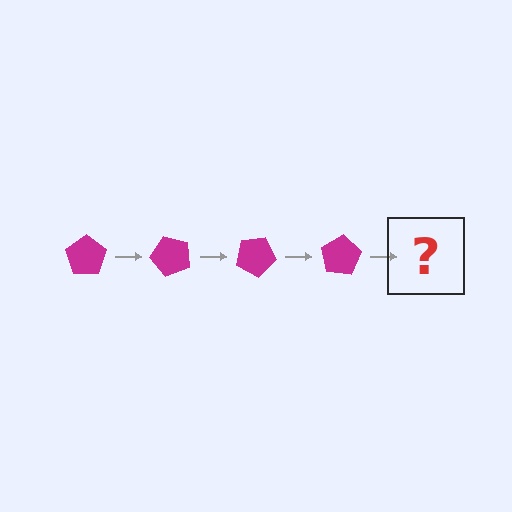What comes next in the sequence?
The next element should be a magenta pentagon rotated 200 degrees.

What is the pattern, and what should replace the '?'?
The pattern is that the pentagon rotates 50 degrees each step. The '?' should be a magenta pentagon rotated 200 degrees.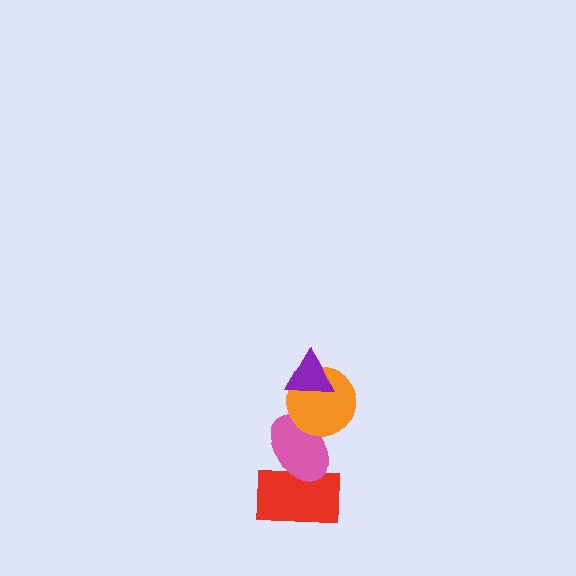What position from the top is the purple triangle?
The purple triangle is 1st from the top.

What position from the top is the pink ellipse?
The pink ellipse is 3rd from the top.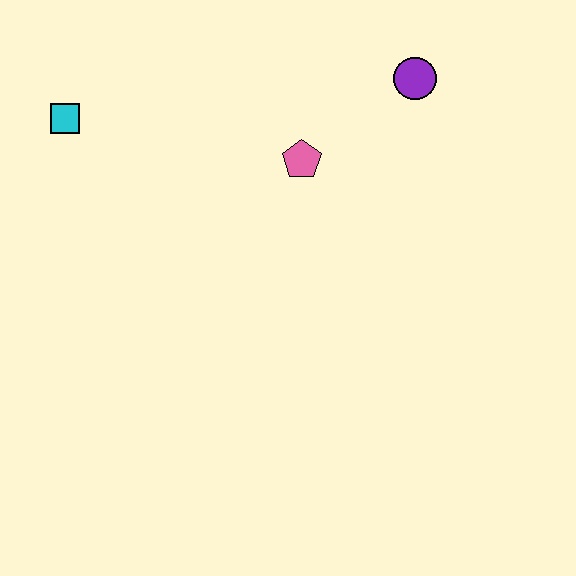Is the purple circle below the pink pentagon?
No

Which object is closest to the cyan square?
The pink pentagon is closest to the cyan square.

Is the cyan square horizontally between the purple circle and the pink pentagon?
No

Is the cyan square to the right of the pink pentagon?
No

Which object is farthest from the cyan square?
The purple circle is farthest from the cyan square.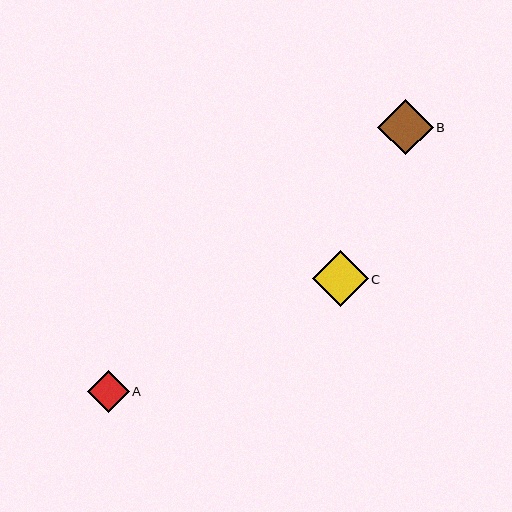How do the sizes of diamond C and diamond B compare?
Diamond C and diamond B are approximately the same size.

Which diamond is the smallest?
Diamond A is the smallest with a size of approximately 42 pixels.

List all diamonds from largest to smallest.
From largest to smallest: C, B, A.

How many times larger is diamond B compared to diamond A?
Diamond B is approximately 1.3 times the size of diamond A.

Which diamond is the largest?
Diamond C is the largest with a size of approximately 56 pixels.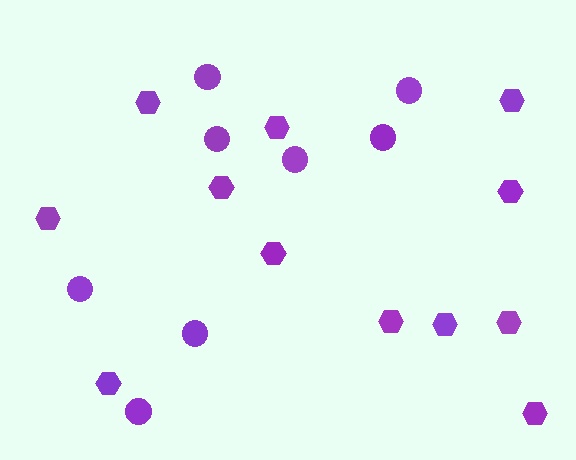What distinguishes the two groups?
There are 2 groups: one group of hexagons (12) and one group of circles (8).